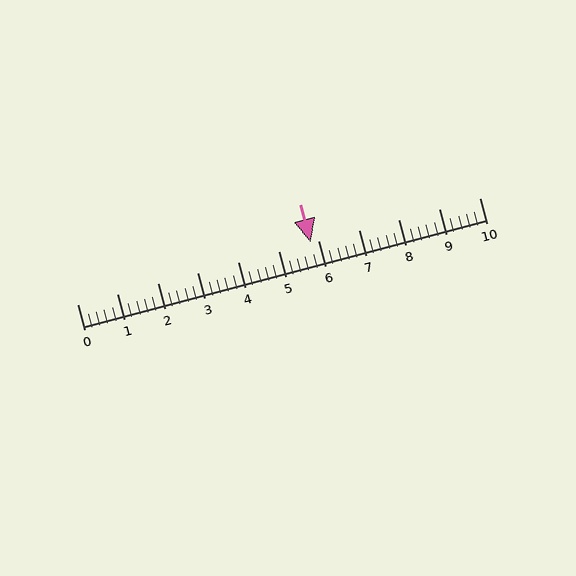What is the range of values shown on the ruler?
The ruler shows values from 0 to 10.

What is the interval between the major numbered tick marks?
The major tick marks are spaced 1 units apart.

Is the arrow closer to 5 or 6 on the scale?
The arrow is closer to 6.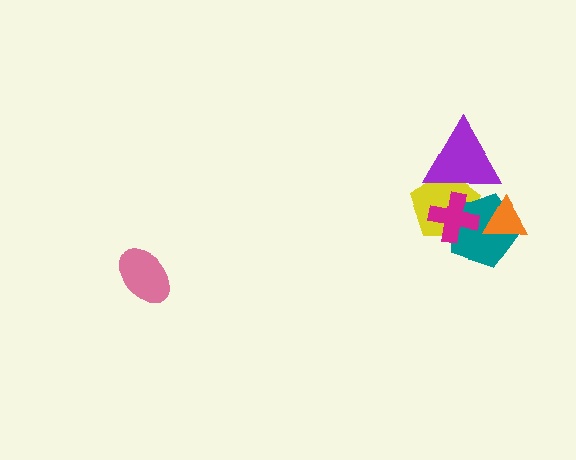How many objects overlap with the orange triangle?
1 object overlaps with the orange triangle.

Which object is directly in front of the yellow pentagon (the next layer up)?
The purple triangle is directly in front of the yellow pentagon.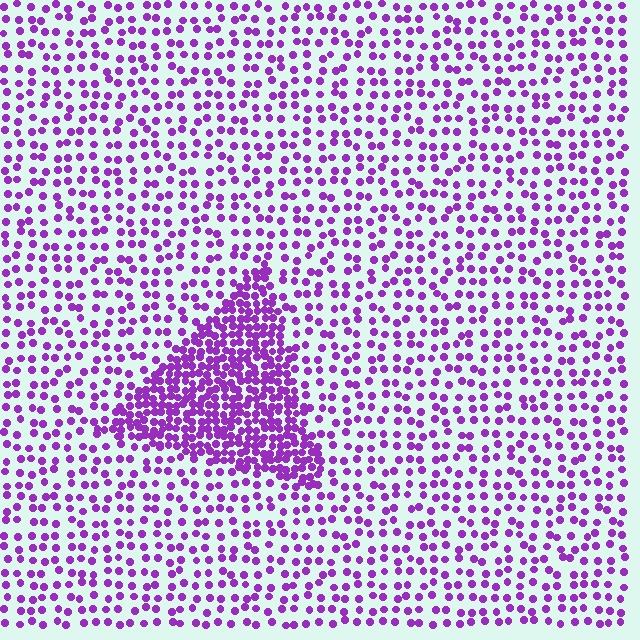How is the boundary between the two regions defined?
The boundary is defined by a change in element density (approximately 2.6x ratio). All elements are the same color, size, and shape.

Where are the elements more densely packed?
The elements are more densely packed inside the triangle boundary.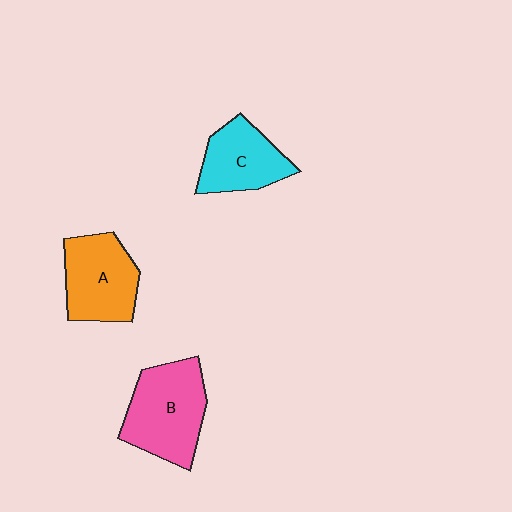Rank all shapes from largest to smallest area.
From largest to smallest: B (pink), A (orange), C (cyan).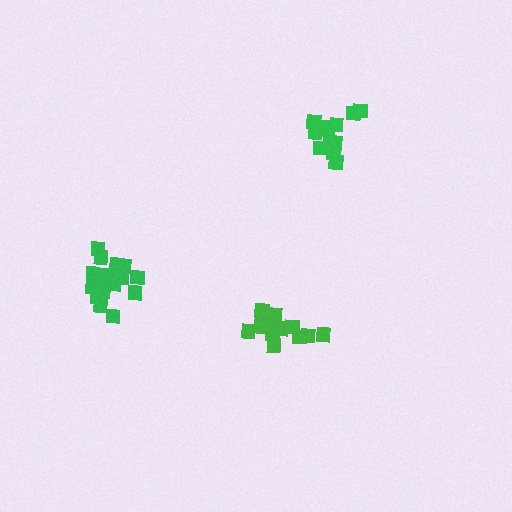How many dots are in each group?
Group 1: 14 dots, Group 2: 19 dots, Group 3: 19 dots (52 total).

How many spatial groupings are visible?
There are 3 spatial groupings.